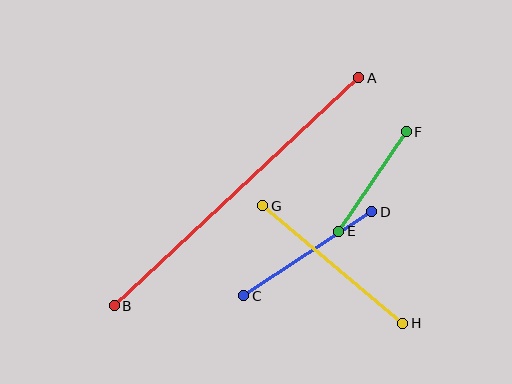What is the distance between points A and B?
The distance is approximately 334 pixels.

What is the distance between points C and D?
The distance is approximately 153 pixels.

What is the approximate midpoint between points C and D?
The midpoint is at approximately (308, 254) pixels.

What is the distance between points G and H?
The distance is approximately 183 pixels.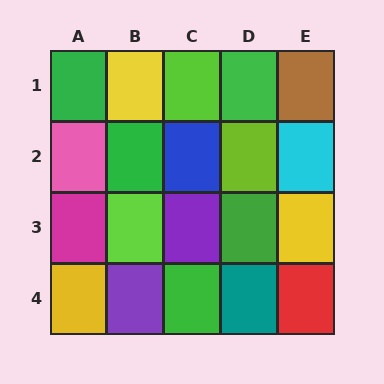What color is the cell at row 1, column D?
Green.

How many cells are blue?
1 cell is blue.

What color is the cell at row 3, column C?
Purple.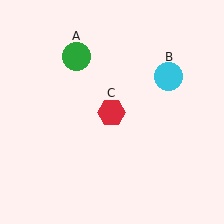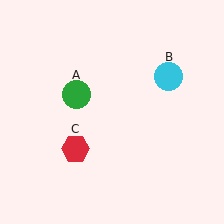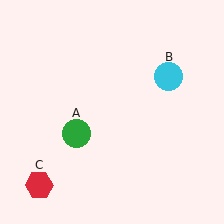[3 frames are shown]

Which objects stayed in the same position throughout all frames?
Cyan circle (object B) remained stationary.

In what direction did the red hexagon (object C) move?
The red hexagon (object C) moved down and to the left.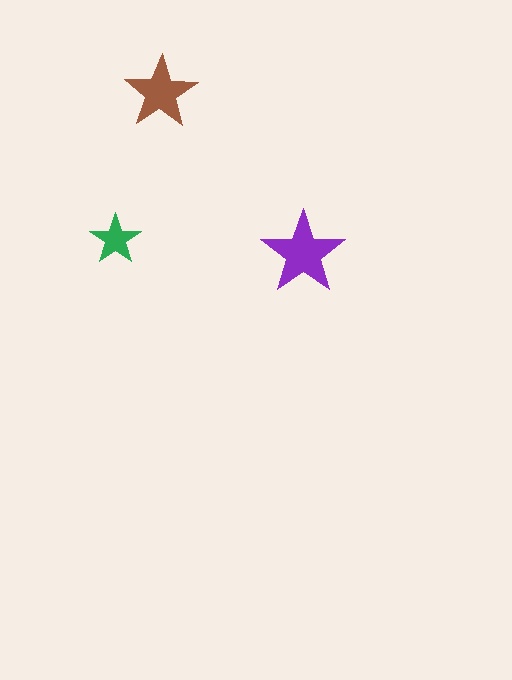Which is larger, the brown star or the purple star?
The purple one.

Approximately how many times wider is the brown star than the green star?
About 1.5 times wider.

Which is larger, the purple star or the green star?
The purple one.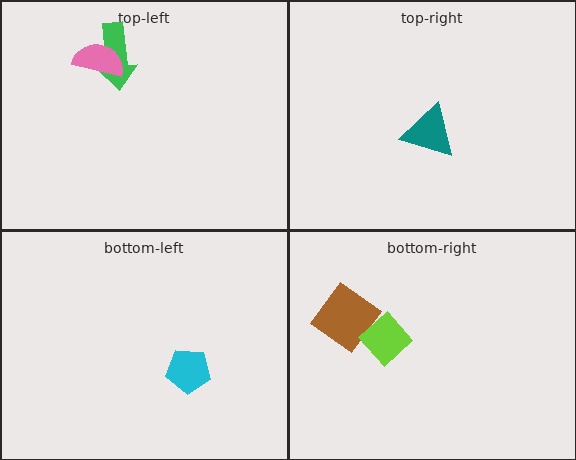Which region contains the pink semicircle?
The top-left region.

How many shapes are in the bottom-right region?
2.